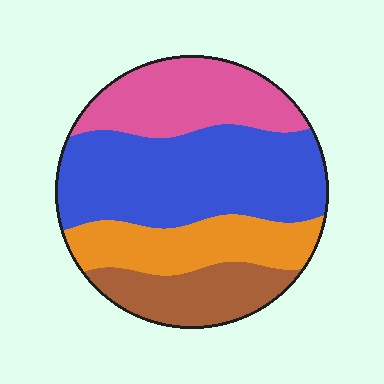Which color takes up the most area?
Blue, at roughly 40%.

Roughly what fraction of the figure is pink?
Pink covers 23% of the figure.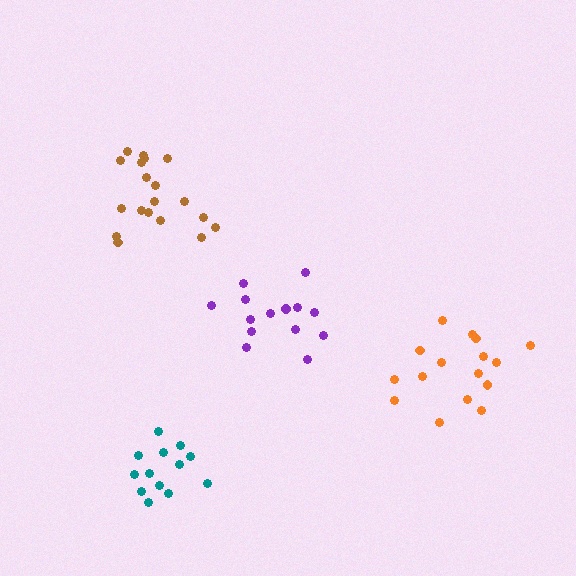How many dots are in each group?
Group 1: 19 dots, Group 2: 16 dots, Group 3: 14 dots, Group 4: 13 dots (62 total).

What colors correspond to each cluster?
The clusters are colored: brown, orange, purple, teal.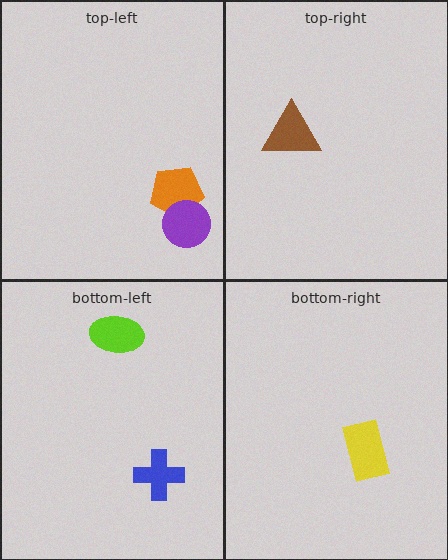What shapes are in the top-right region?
The brown triangle.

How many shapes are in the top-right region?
1.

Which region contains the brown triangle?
The top-right region.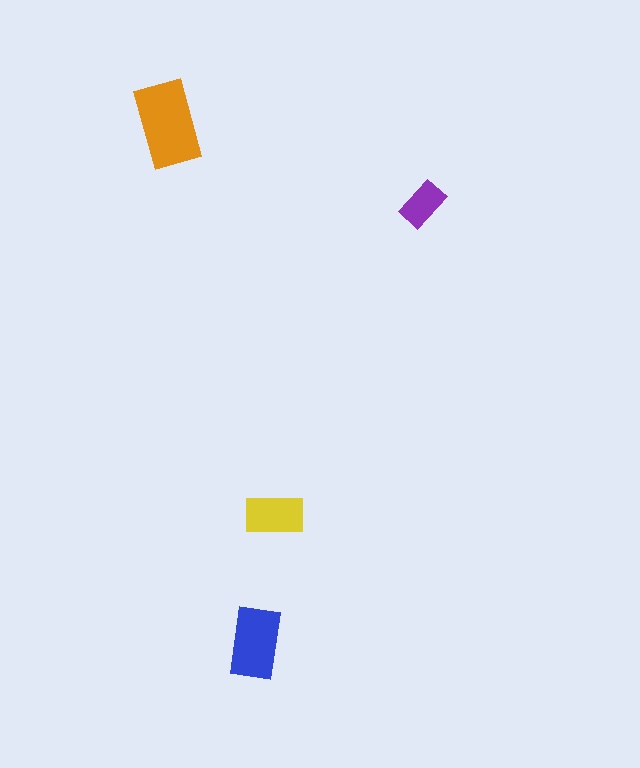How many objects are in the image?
There are 4 objects in the image.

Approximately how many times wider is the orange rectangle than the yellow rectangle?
About 1.5 times wider.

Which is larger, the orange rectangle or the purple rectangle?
The orange one.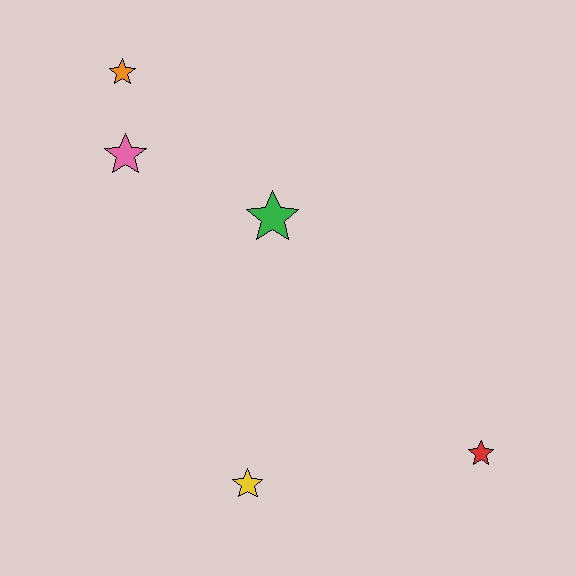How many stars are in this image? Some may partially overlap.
There are 5 stars.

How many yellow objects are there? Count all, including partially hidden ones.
There is 1 yellow object.